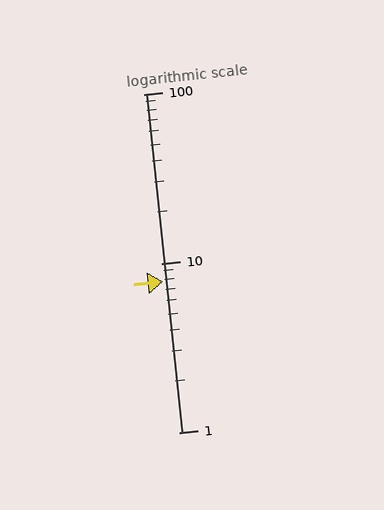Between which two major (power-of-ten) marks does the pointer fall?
The pointer is between 1 and 10.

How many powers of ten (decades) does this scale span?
The scale spans 2 decades, from 1 to 100.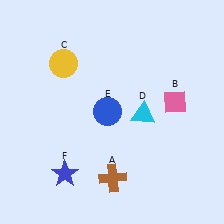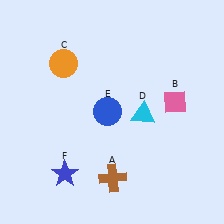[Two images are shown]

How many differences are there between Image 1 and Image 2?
There is 1 difference between the two images.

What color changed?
The circle (C) changed from yellow in Image 1 to orange in Image 2.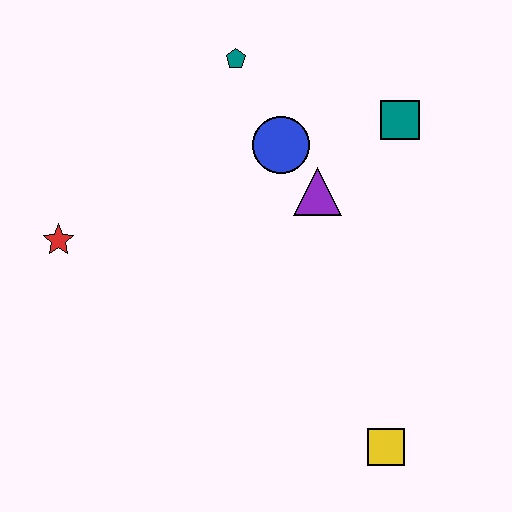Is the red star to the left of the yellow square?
Yes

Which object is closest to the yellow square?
The purple triangle is closest to the yellow square.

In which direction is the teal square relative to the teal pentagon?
The teal square is to the right of the teal pentagon.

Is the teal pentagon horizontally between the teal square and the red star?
Yes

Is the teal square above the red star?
Yes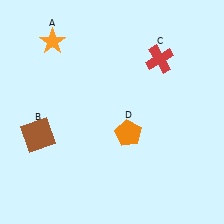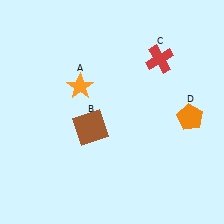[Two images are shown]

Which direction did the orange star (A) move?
The orange star (A) moved down.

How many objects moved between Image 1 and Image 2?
3 objects moved between the two images.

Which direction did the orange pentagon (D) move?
The orange pentagon (D) moved right.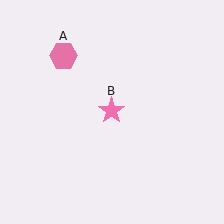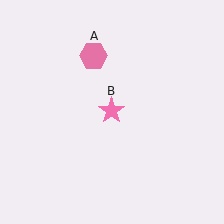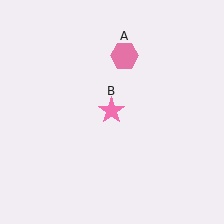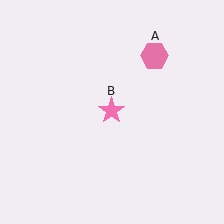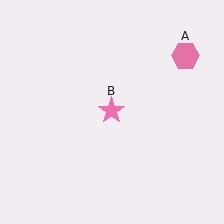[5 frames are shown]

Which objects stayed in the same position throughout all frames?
Pink star (object B) remained stationary.